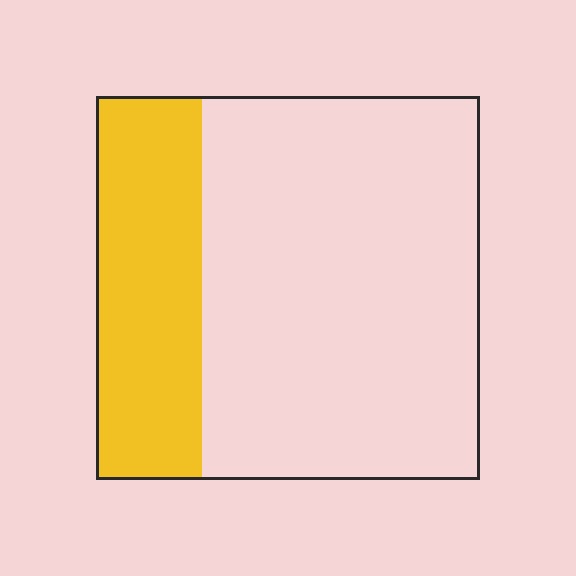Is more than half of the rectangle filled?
No.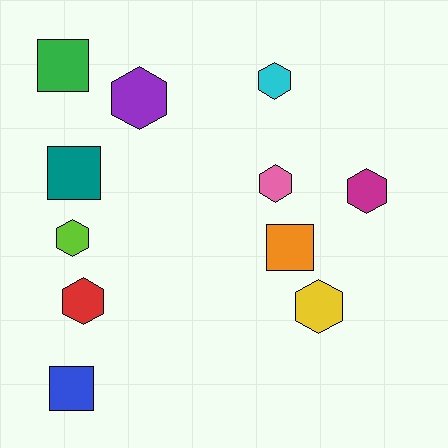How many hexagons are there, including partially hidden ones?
There are 7 hexagons.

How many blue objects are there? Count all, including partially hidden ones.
There is 1 blue object.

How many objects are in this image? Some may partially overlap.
There are 11 objects.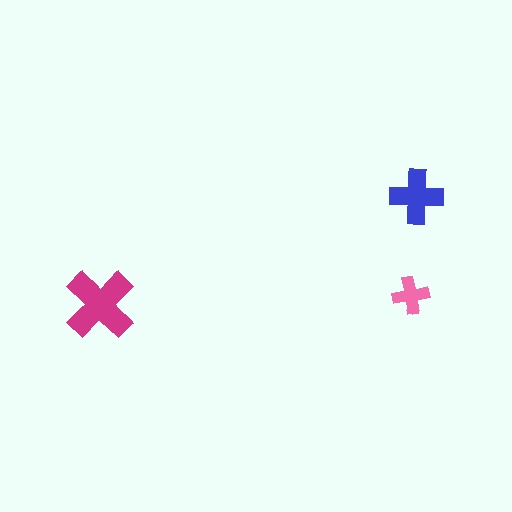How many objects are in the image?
There are 3 objects in the image.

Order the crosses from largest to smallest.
the magenta one, the blue one, the pink one.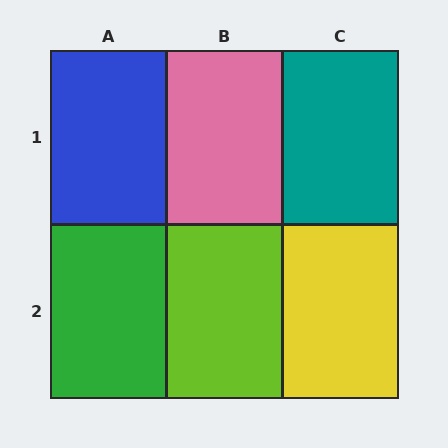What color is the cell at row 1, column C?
Teal.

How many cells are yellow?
1 cell is yellow.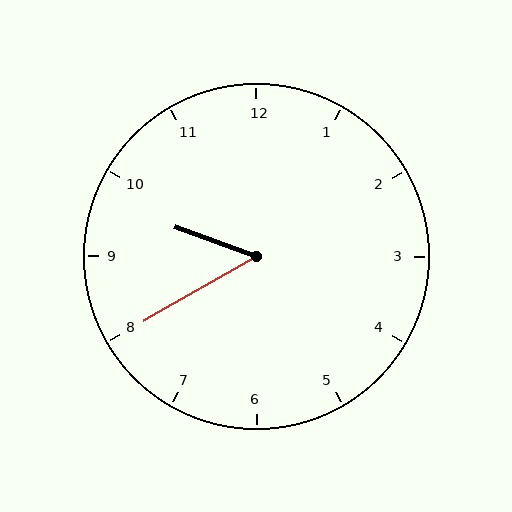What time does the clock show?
9:40.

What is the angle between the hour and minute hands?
Approximately 50 degrees.